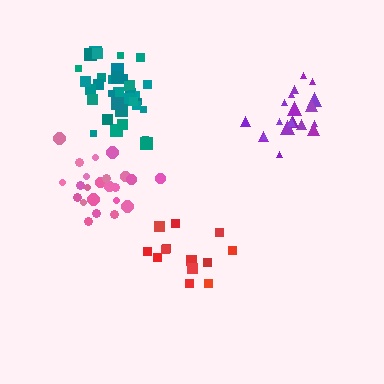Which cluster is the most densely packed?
Teal.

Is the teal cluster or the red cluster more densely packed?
Teal.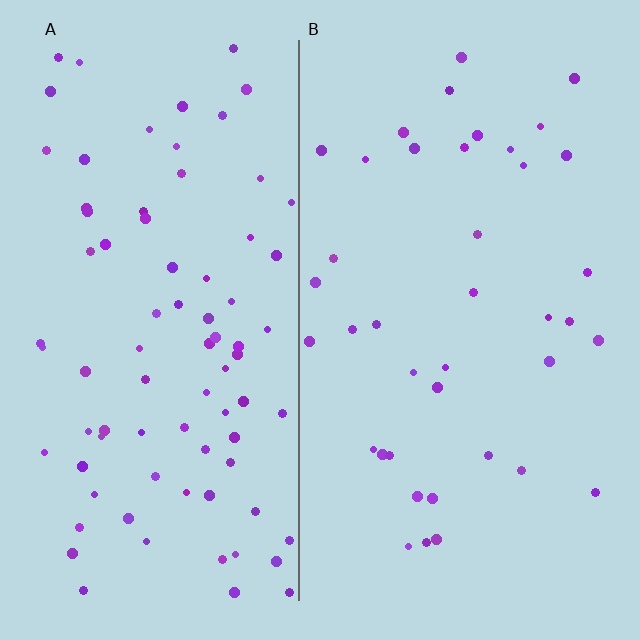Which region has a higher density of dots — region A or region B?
A (the left).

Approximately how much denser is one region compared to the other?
Approximately 2.1× — region A over region B.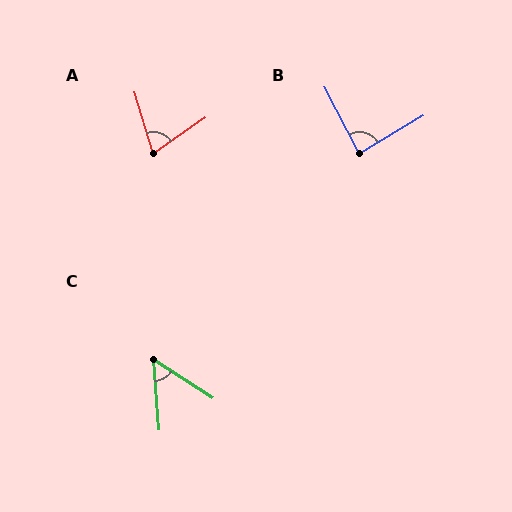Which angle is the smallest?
C, at approximately 52 degrees.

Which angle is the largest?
B, at approximately 87 degrees.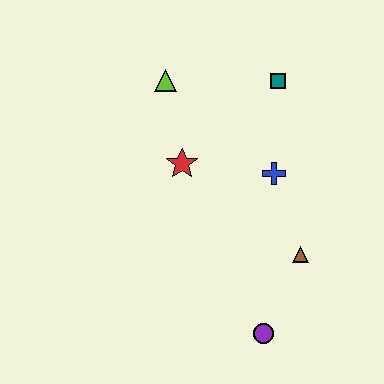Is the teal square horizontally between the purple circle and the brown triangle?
Yes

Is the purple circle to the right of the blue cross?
No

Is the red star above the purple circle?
Yes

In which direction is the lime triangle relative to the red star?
The lime triangle is above the red star.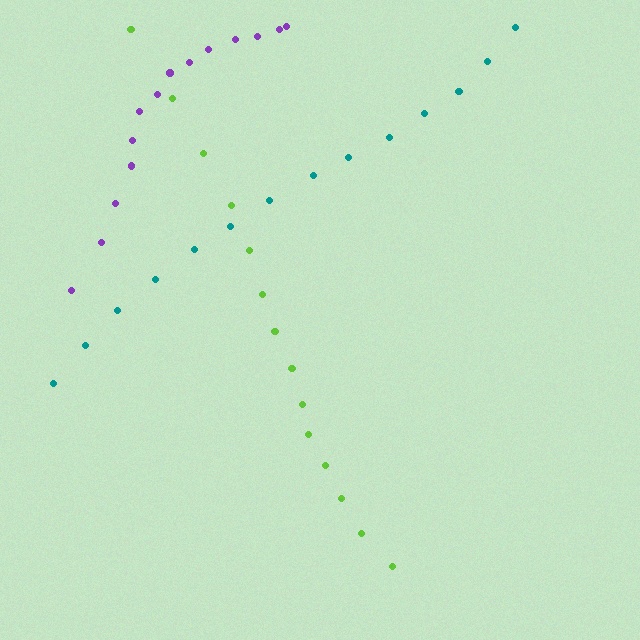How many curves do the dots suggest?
There are 3 distinct paths.